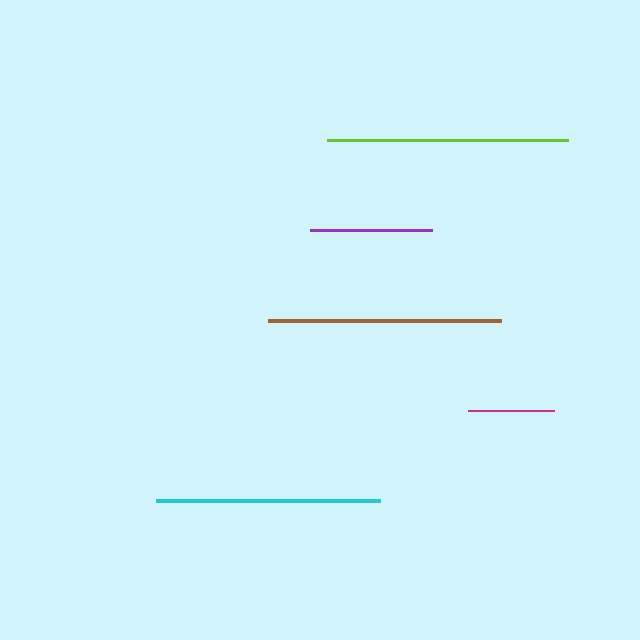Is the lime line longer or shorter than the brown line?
The lime line is longer than the brown line.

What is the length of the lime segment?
The lime segment is approximately 241 pixels long.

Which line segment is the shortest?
The magenta line is the shortest at approximately 86 pixels.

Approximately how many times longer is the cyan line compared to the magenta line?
The cyan line is approximately 2.6 times the length of the magenta line.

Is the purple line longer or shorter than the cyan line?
The cyan line is longer than the purple line.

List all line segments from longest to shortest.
From longest to shortest: lime, brown, cyan, purple, magenta.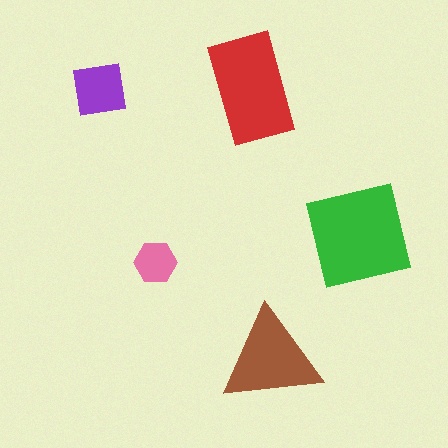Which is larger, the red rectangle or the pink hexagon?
The red rectangle.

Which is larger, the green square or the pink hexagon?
The green square.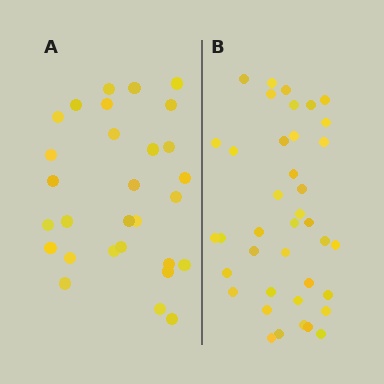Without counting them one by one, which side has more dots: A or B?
Region B (the right region) has more dots.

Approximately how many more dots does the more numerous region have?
Region B has roughly 10 or so more dots than region A.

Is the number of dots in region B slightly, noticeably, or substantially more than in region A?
Region B has noticeably more, but not dramatically so. The ratio is roughly 1.3 to 1.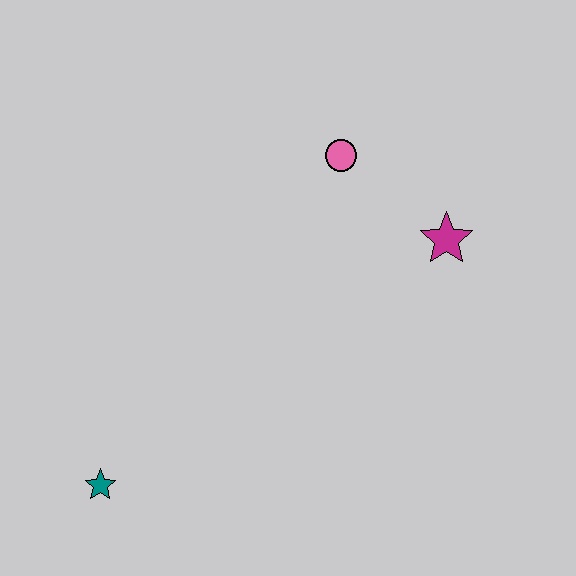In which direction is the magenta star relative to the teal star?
The magenta star is to the right of the teal star.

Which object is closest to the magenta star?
The pink circle is closest to the magenta star.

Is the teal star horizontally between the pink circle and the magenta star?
No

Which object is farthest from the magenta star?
The teal star is farthest from the magenta star.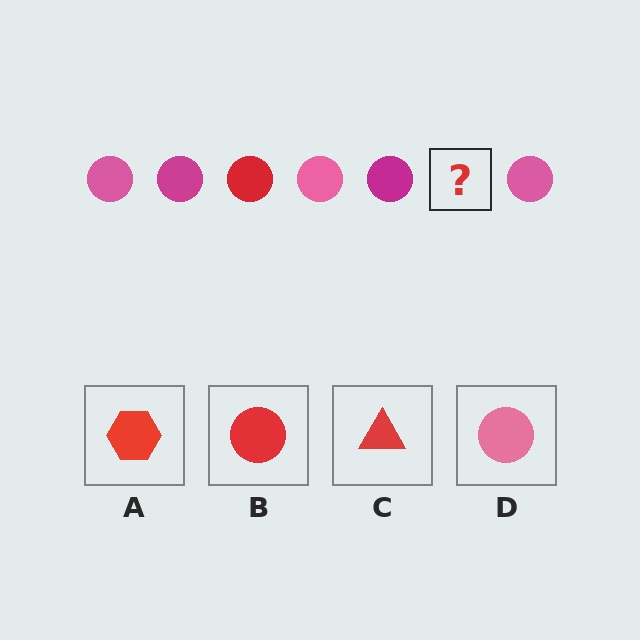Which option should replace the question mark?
Option B.